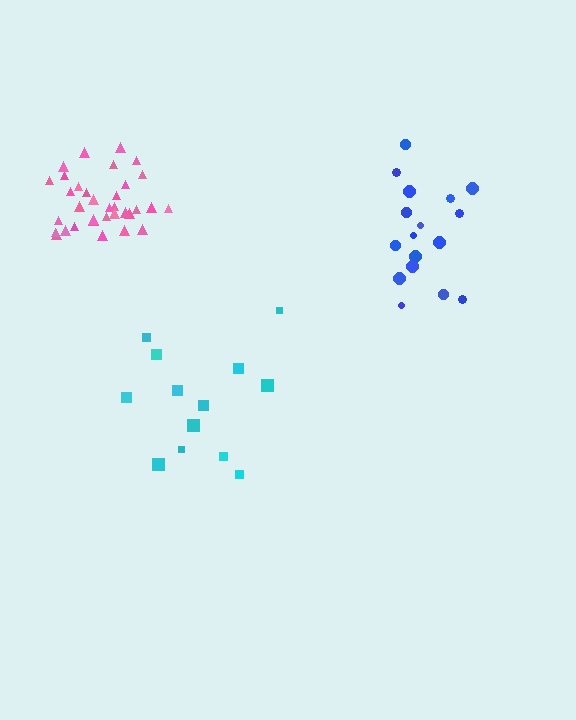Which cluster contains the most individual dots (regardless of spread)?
Pink (34).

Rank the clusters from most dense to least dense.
pink, blue, cyan.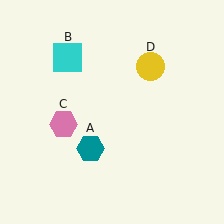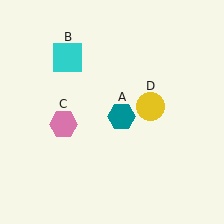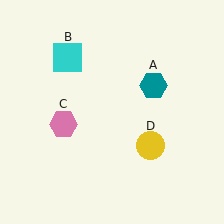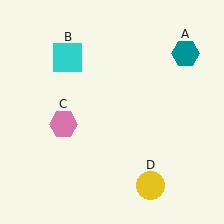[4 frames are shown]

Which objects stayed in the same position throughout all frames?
Cyan square (object B) and pink hexagon (object C) remained stationary.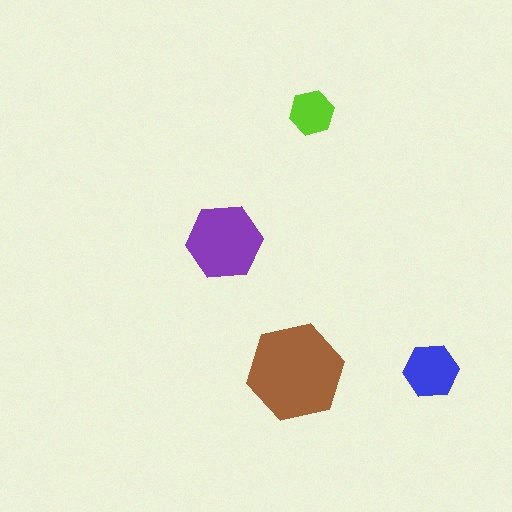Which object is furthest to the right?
The blue hexagon is rightmost.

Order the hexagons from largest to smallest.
the brown one, the purple one, the blue one, the lime one.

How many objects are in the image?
There are 4 objects in the image.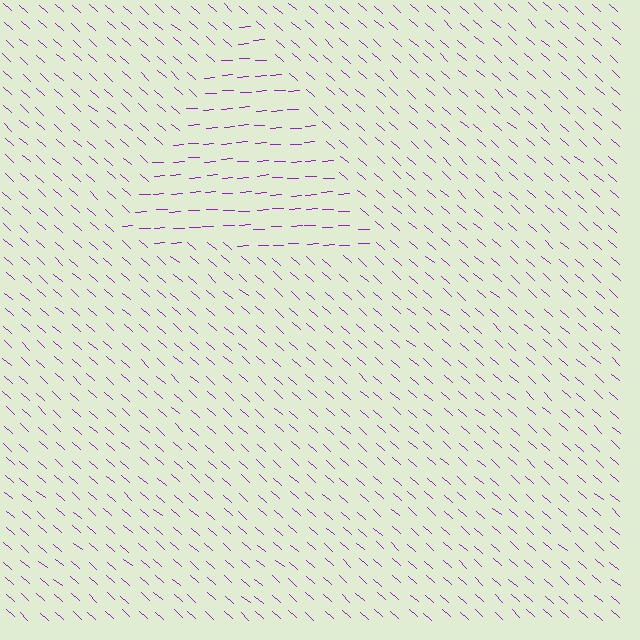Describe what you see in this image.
The image is filled with small purple line segments. A triangle region in the image has lines oriented differently from the surrounding lines, creating a visible texture boundary.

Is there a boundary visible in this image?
Yes, there is a texture boundary formed by a change in line orientation.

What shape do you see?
I see a triangle.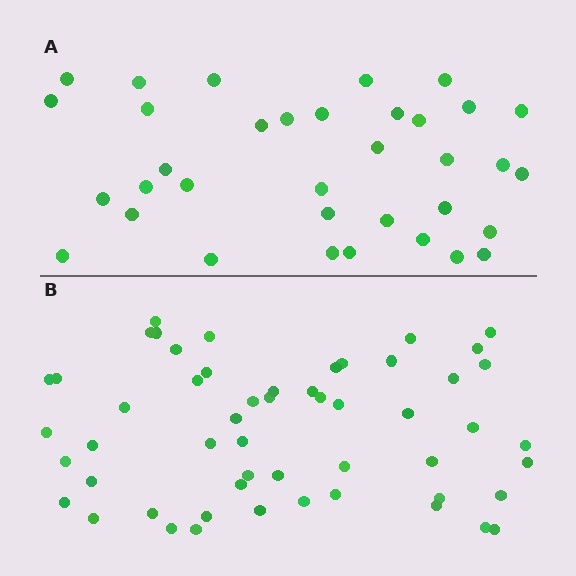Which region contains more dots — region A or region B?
Region B (the bottom region) has more dots.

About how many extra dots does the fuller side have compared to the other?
Region B has approximately 20 more dots than region A.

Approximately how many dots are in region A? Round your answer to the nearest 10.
About 40 dots. (The exact count is 35, which rounds to 40.)